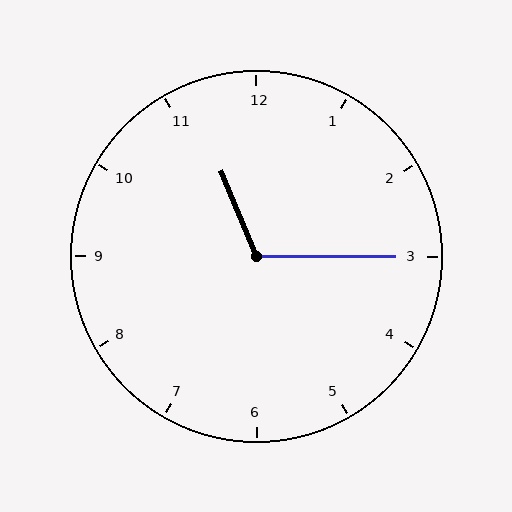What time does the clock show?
11:15.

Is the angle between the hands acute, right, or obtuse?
It is obtuse.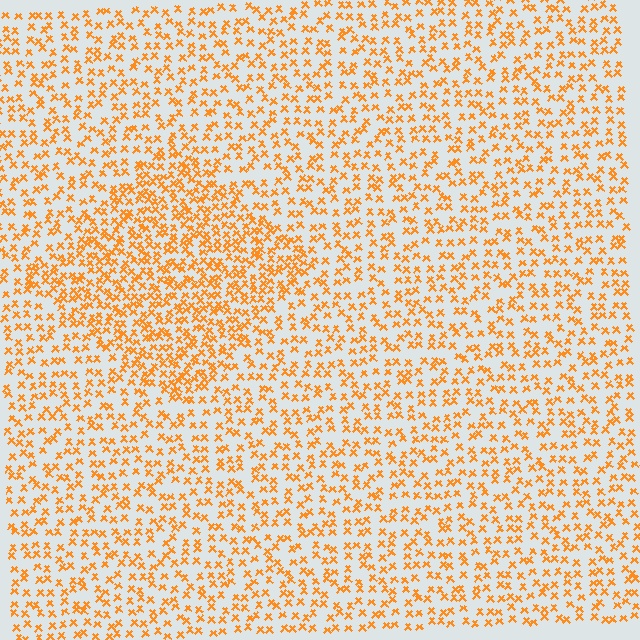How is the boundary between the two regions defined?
The boundary is defined by a change in element density (approximately 1.8x ratio). All elements are the same color, size, and shape.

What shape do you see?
I see a diamond.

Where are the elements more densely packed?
The elements are more densely packed inside the diamond boundary.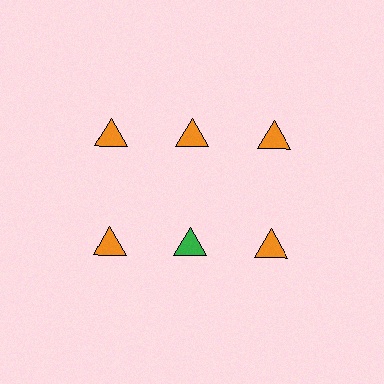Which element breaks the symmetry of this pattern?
The green triangle in the second row, second from left column breaks the symmetry. All other shapes are orange triangles.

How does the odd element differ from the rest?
It has a different color: green instead of orange.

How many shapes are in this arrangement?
There are 6 shapes arranged in a grid pattern.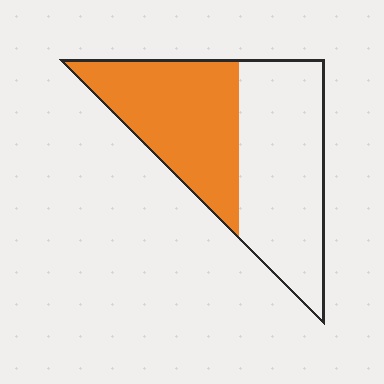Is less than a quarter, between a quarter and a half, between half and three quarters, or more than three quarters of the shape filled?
Between a quarter and a half.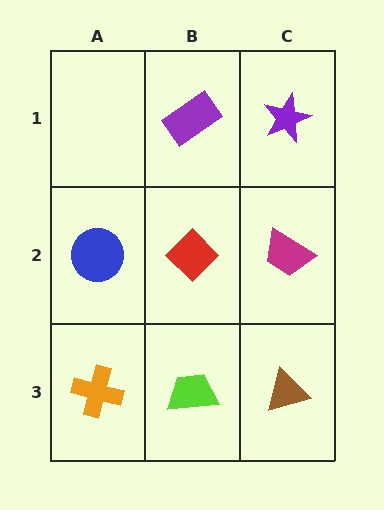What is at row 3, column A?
An orange cross.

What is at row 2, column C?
A magenta trapezoid.